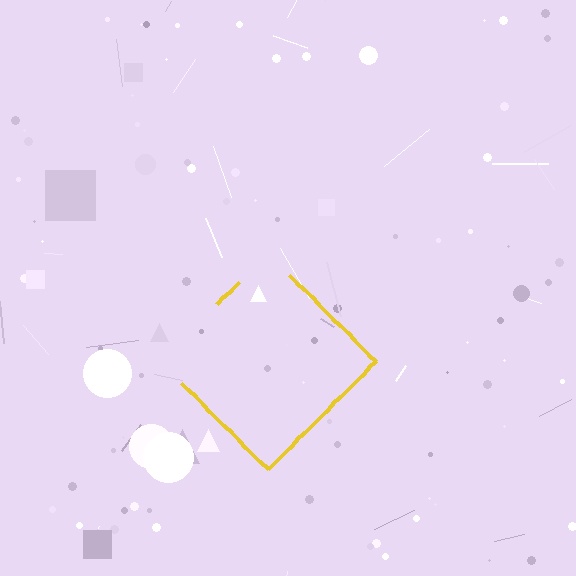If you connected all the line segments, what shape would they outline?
They would outline a diamond.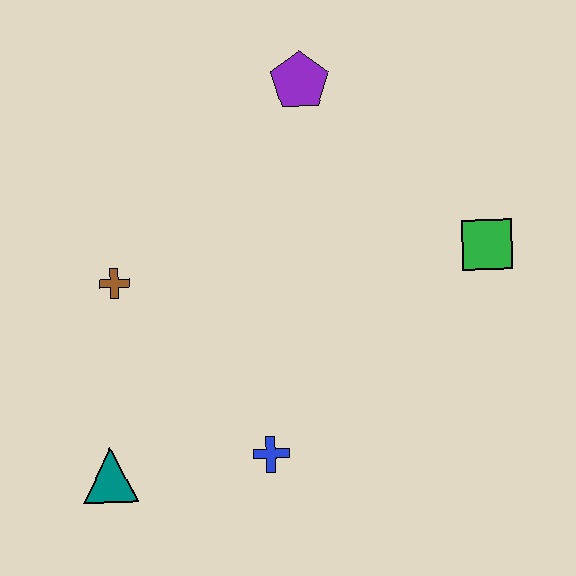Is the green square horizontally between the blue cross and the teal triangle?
No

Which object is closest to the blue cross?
The teal triangle is closest to the blue cross.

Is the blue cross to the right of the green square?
No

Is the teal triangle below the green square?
Yes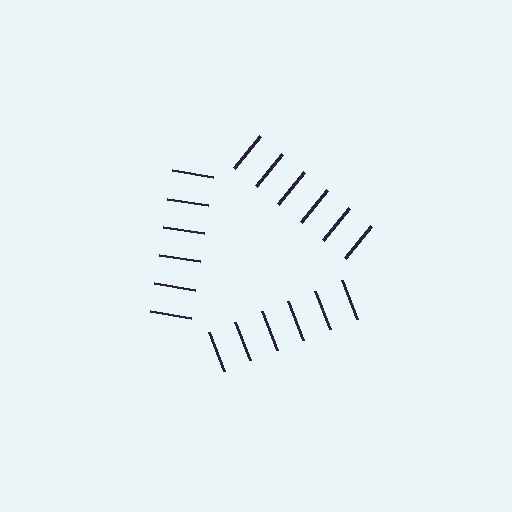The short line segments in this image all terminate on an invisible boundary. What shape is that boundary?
An illusory triangle — the line segments terminate on its edges but no continuous stroke is drawn.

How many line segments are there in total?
18 — 6 along each of the 3 edges.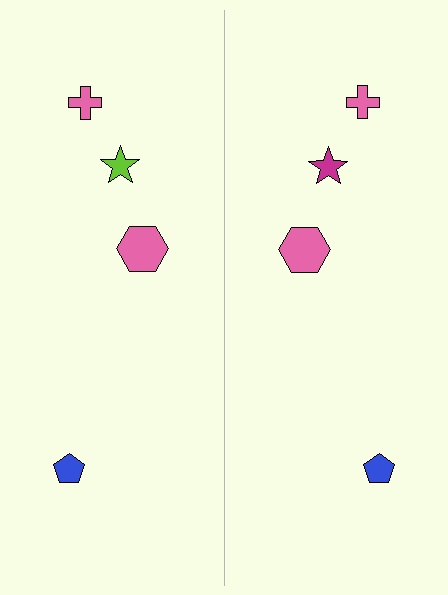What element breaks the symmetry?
The magenta star on the right side breaks the symmetry — its mirror counterpart is lime.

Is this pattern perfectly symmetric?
No, the pattern is not perfectly symmetric. The magenta star on the right side breaks the symmetry — its mirror counterpart is lime.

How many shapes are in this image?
There are 8 shapes in this image.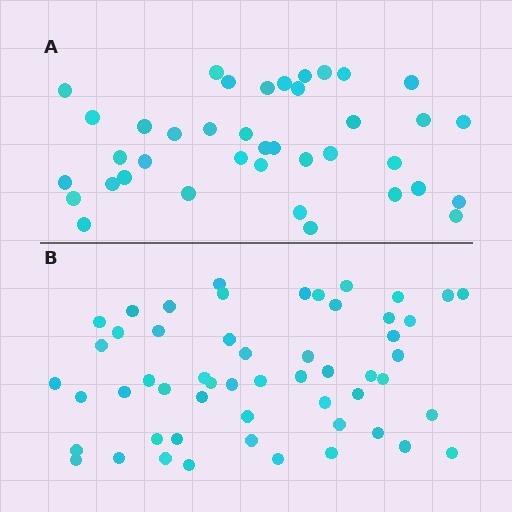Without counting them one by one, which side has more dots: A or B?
Region B (the bottom region) has more dots.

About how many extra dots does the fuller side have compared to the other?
Region B has approximately 15 more dots than region A.